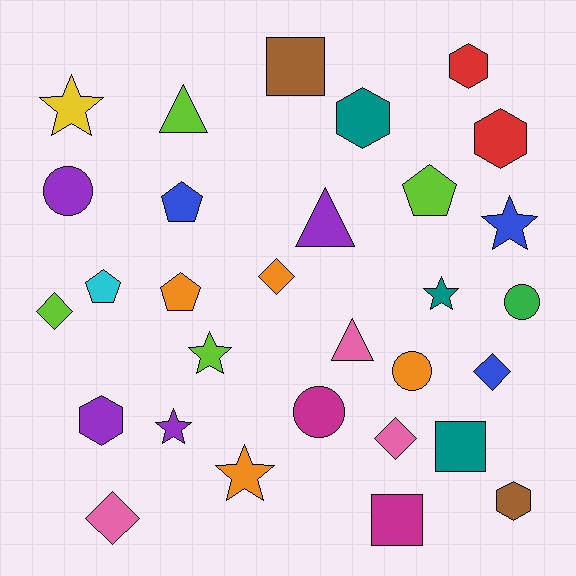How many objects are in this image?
There are 30 objects.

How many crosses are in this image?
There are no crosses.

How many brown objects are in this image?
There are 2 brown objects.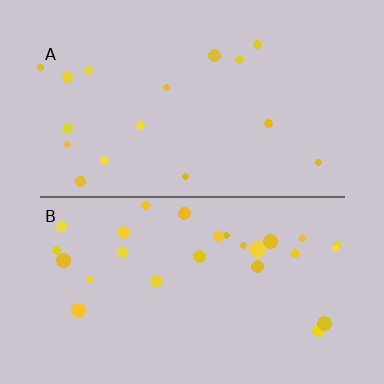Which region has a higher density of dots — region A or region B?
B (the bottom).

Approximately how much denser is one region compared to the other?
Approximately 1.6× — region B over region A.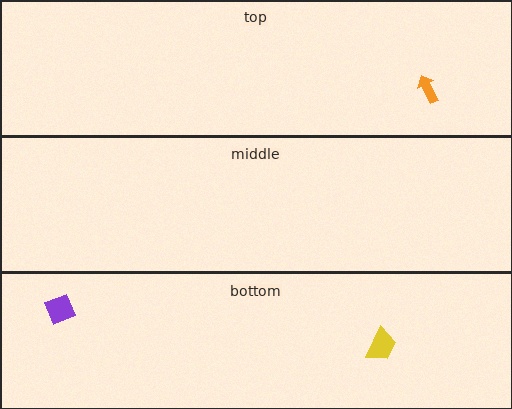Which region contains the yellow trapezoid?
The bottom region.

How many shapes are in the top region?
1.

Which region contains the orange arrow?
The top region.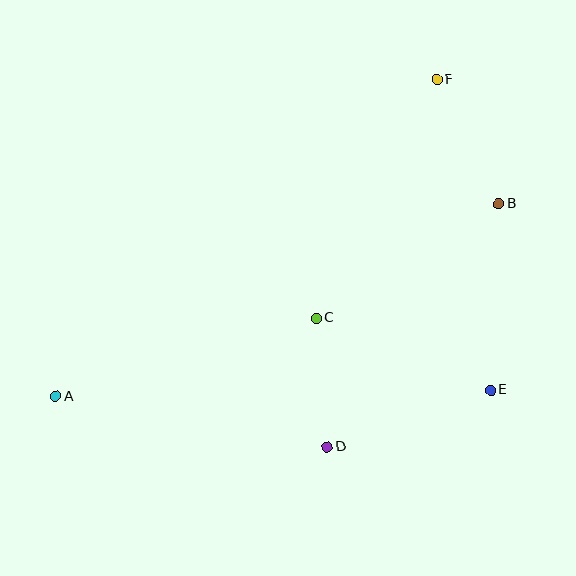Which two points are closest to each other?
Points C and D are closest to each other.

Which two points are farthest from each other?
Points A and F are farthest from each other.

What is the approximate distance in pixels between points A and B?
The distance between A and B is approximately 483 pixels.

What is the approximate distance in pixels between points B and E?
The distance between B and E is approximately 187 pixels.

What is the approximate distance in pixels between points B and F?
The distance between B and F is approximately 138 pixels.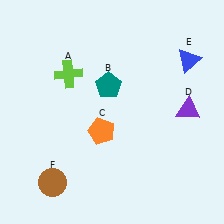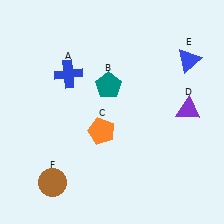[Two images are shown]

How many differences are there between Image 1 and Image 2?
There is 1 difference between the two images.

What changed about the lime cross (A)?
In Image 1, A is lime. In Image 2, it changed to blue.